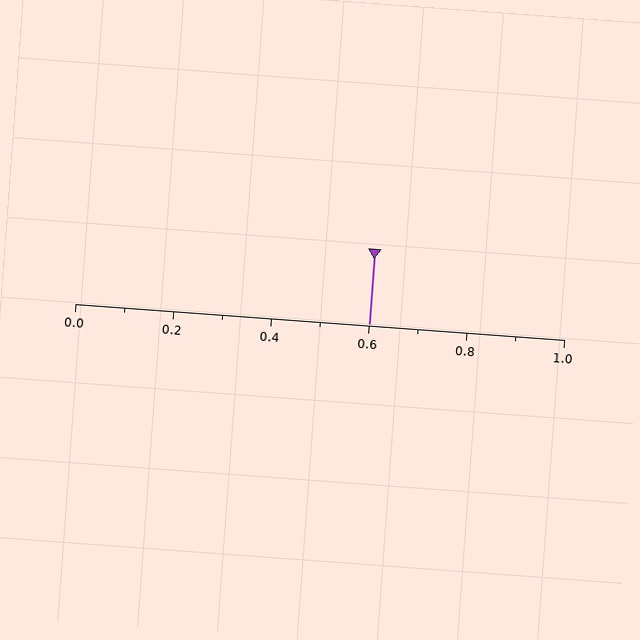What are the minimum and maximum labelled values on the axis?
The axis runs from 0.0 to 1.0.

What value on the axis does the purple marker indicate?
The marker indicates approximately 0.6.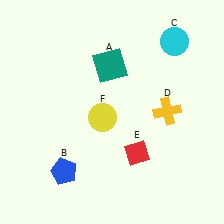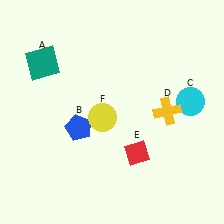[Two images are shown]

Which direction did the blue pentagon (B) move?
The blue pentagon (B) moved up.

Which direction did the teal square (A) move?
The teal square (A) moved left.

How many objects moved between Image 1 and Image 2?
3 objects moved between the two images.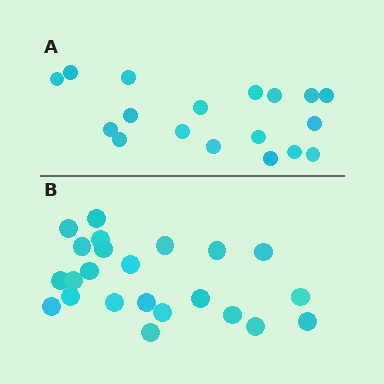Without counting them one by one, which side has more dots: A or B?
Region B (the bottom region) has more dots.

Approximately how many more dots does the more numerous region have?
Region B has about 5 more dots than region A.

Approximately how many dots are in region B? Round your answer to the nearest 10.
About 20 dots. (The exact count is 23, which rounds to 20.)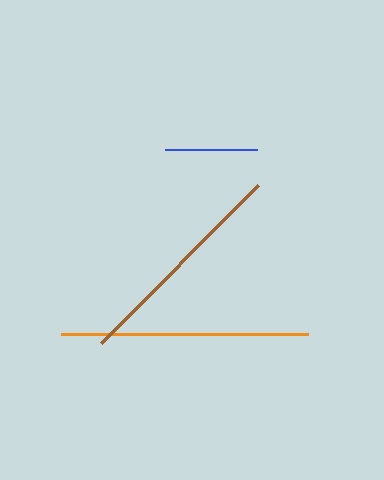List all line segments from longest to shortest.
From longest to shortest: orange, brown, blue.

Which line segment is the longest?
The orange line is the longest at approximately 247 pixels.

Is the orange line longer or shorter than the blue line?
The orange line is longer than the blue line.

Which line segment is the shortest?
The blue line is the shortest at approximately 92 pixels.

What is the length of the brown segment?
The brown segment is approximately 222 pixels long.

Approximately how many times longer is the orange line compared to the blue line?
The orange line is approximately 2.7 times the length of the blue line.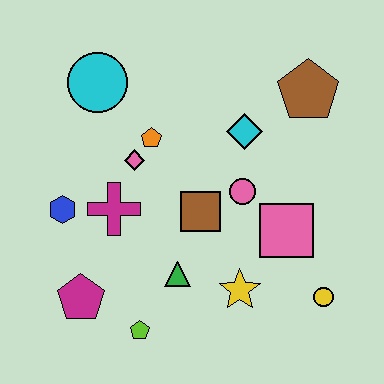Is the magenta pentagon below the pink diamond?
Yes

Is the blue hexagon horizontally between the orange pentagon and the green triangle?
No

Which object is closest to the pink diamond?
The orange pentagon is closest to the pink diamond.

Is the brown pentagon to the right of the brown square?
Yes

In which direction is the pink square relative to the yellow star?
The pink square is above the yellow star.